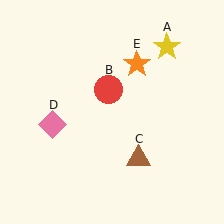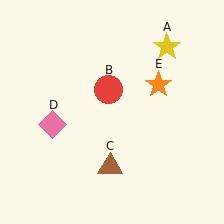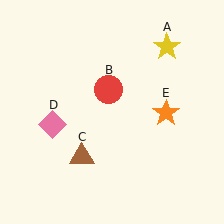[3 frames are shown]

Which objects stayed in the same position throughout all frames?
Yellow star (object A) and red circle (object B) and pink diamond (object D) remained stationary.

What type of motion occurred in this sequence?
The brown triangle (object C), orange star (object E) rotated clockwise around the center of the scene.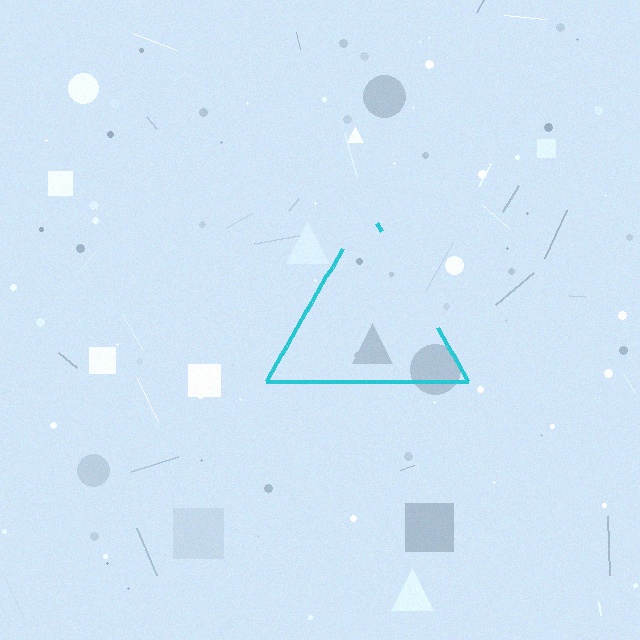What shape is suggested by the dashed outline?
The dashed outline suggests a triangle.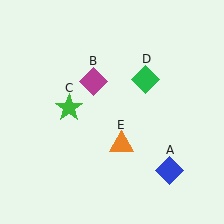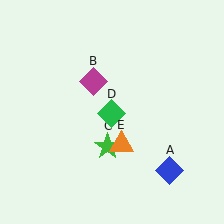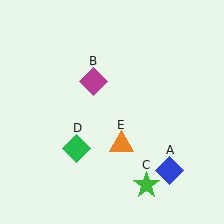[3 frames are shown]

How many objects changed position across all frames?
2 objects changed position: green star (object C), green diamond (object D).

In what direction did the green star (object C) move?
The green star (object C) moved down and to the right.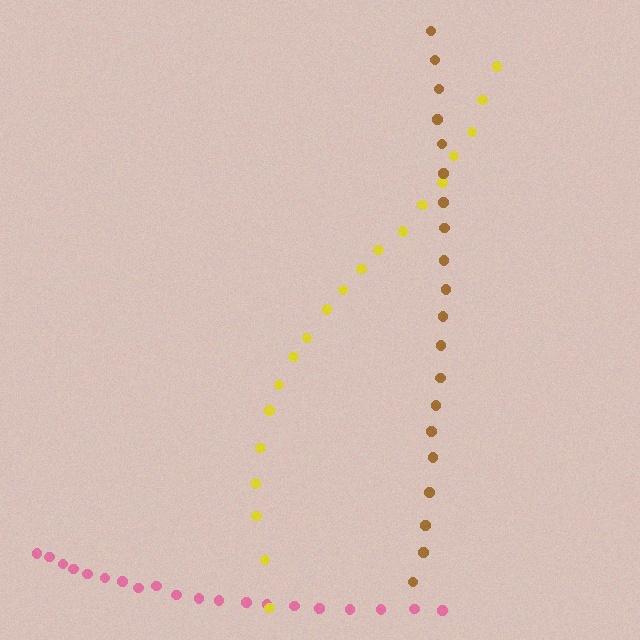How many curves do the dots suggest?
There are 3 distinct paths.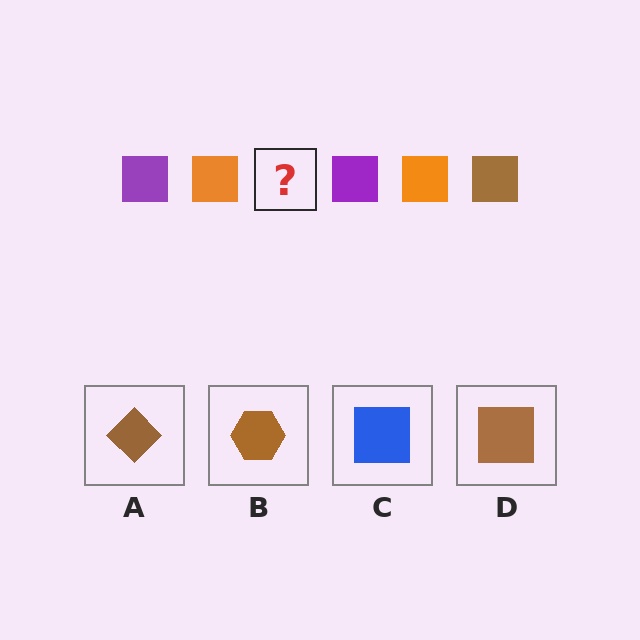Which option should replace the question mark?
Option D.